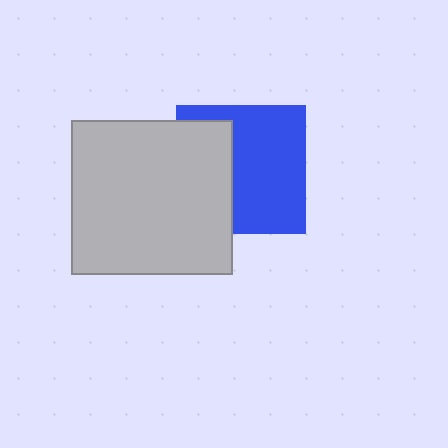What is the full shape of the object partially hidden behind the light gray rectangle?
The partially hidden object is a blue square.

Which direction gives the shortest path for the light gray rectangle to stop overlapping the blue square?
Moving left gives the shortest separation.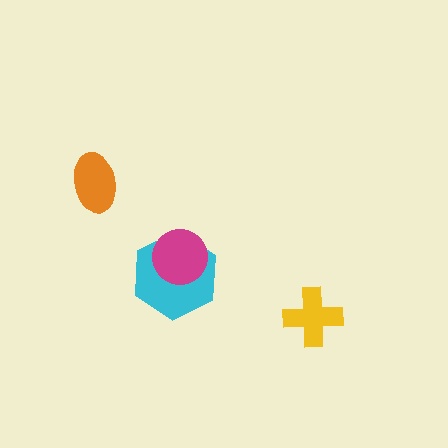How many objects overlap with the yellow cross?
0 objects overlap with the yellow cross.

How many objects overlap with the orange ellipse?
0 objects overlap with the orange ellipse.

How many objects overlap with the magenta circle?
1 object overlaps with the magenta circle.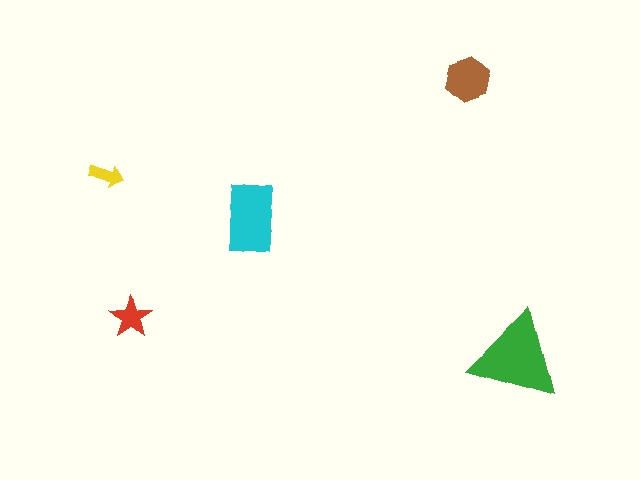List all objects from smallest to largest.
The yellow arrow, the red star, the brown hexagon, the cyan rectangle, the green triangle.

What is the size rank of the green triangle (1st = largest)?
1st.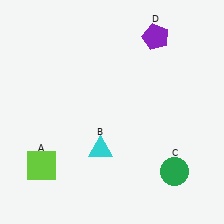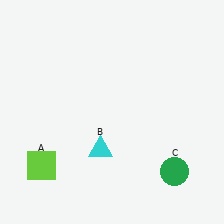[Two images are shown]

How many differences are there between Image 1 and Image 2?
There is 1 difference between the two images.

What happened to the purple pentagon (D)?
The purple pentagon (D) was removed in Image 2. It was in the top-right area of Image 1.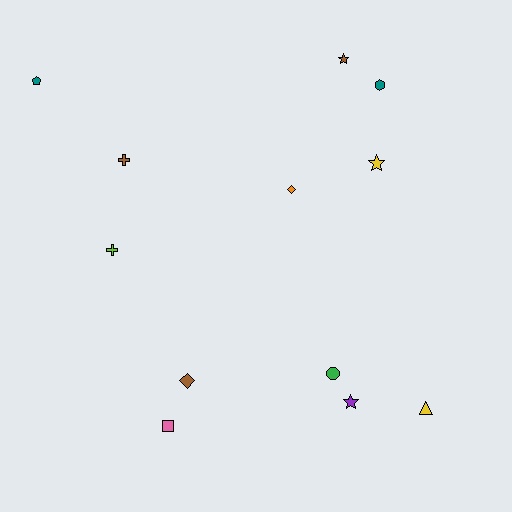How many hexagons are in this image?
There is 1 hexagon.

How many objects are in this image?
There are 12 objects.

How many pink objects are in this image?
There is 1 pink object.